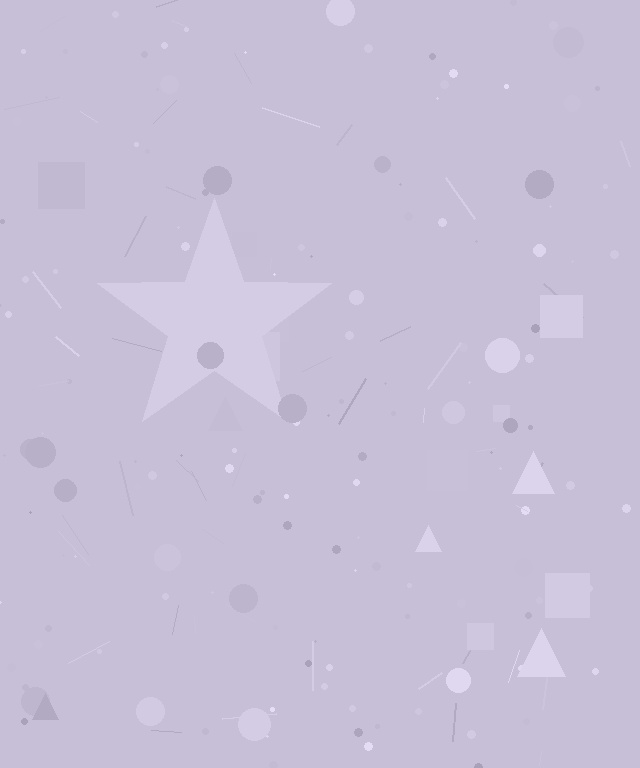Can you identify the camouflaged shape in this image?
The camouflaged shape is a star.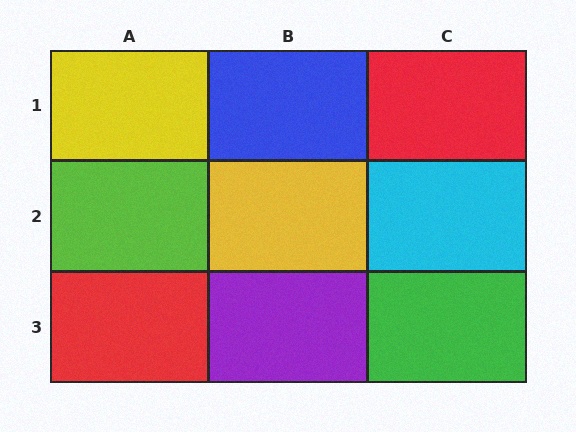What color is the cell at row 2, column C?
Cyan.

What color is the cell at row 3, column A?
Red.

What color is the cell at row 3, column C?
Green.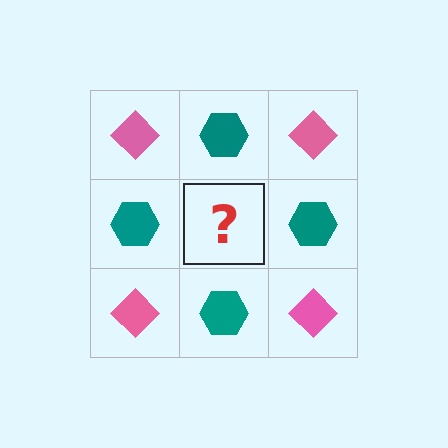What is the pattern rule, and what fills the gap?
The rule is that it alternates pink diamond and teal hexagon in a checkerboard pattern. The gap should be filled with a pink diamond.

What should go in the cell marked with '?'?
The missing cell should contain a pink diamond.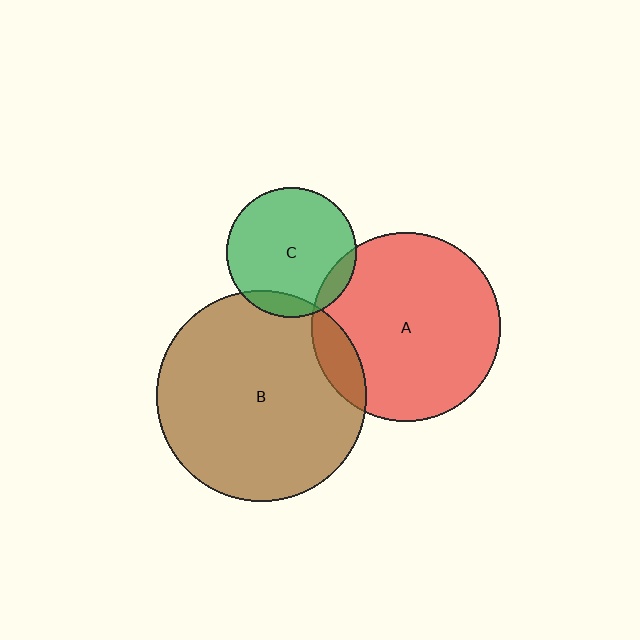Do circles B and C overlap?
Yes.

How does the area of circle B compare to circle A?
Approximately 1.2 times.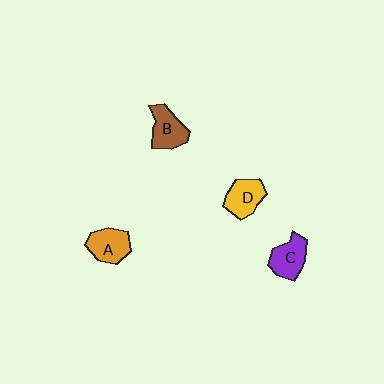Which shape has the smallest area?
Shape D (yellow).